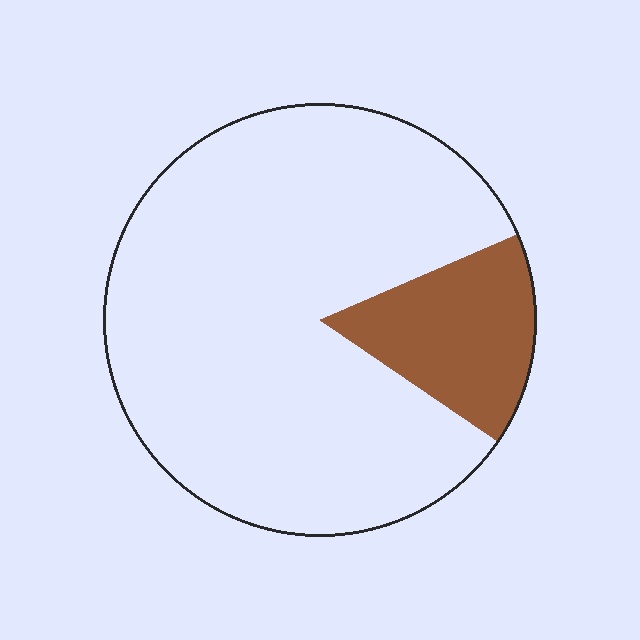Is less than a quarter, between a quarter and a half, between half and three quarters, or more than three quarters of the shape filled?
Less than a quarter.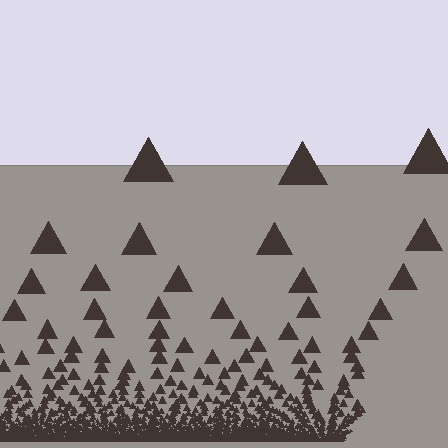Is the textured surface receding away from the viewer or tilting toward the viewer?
The surface appears to tilt toward the viewer. Texture elements get larger and sparser toward the top.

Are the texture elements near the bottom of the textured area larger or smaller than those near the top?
Smaller. The gradient is inverted — elements near the bottom are smaller and denser.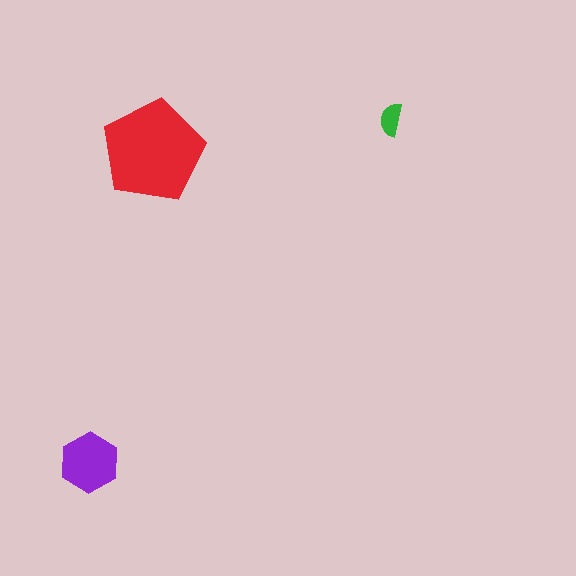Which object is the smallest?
The green semicircle.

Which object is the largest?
The red pentagon.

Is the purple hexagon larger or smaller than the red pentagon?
Smaller.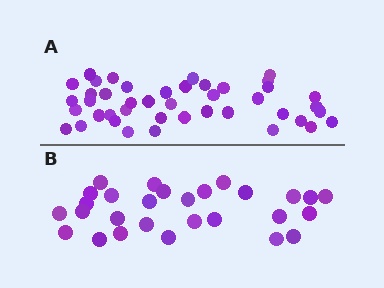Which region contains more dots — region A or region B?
Region A (the top region) has more dots.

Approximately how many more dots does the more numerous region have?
Region A has approximately 15 more dots than region B.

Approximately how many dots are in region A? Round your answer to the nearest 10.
About 40 dots. (The exact count is 43, which rounds to 40.)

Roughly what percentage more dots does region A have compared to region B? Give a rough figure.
About 55% more.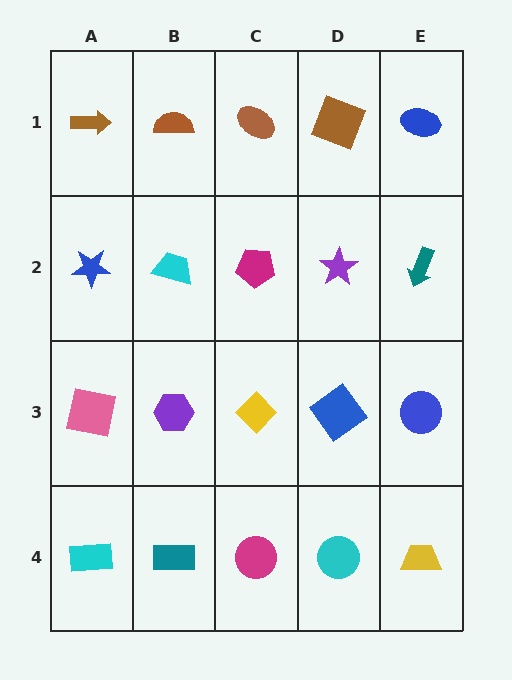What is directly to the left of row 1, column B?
A brown arrow.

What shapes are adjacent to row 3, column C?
A magenta pentagon (row 2, column C), a magenta circle (row 4, column C), a purple hexagon (row 3, column B), a blue diamond (row 3, column D).